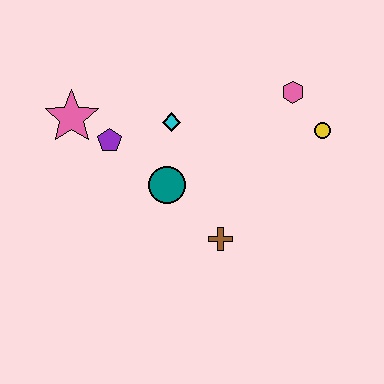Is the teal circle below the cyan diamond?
Yes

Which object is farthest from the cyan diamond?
The yellow circle is farthest from the cyan diamond.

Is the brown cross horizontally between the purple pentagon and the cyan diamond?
No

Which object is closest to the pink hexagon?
The yellow circle is closest to the pink hexagon.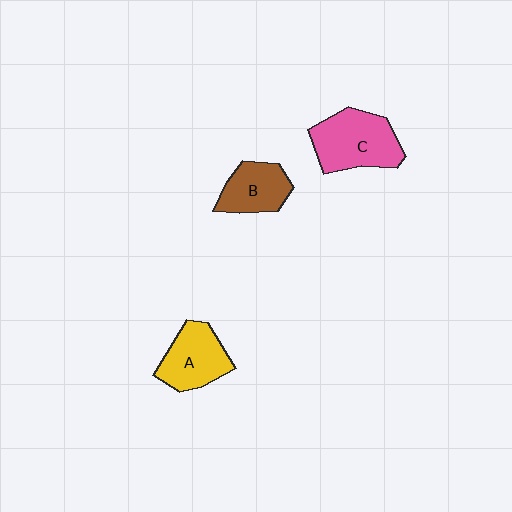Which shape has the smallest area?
Shape B (brown).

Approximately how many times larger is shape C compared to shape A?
Approximately 1.2 times.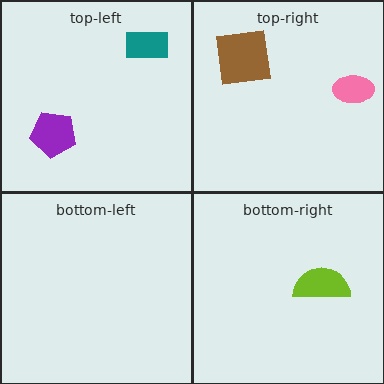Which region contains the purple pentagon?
The top-left region.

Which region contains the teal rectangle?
The top-left region.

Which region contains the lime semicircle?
The bottom-right region.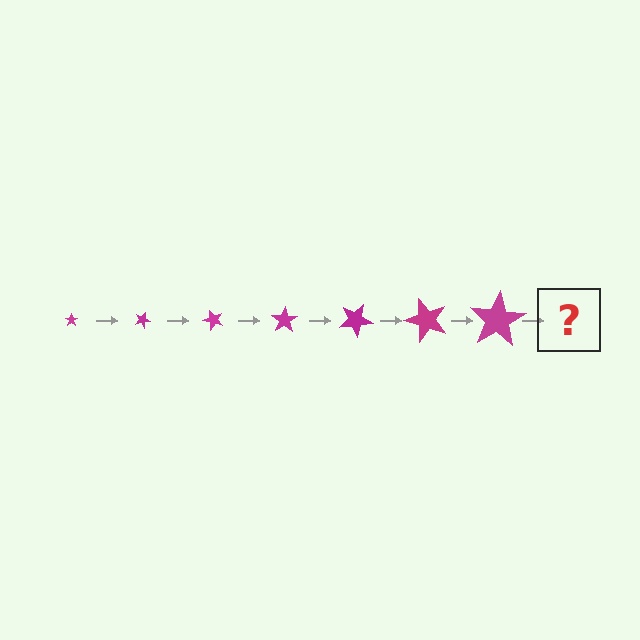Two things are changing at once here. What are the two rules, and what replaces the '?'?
The two rules are that the star grows larger each step and it rotates 25 degrees each step. The '?' should be a star, larger than the previous one and rotated 175 degrees from the start.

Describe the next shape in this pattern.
It should be a star, larger than the previous one and rotated 175 degrees from the start.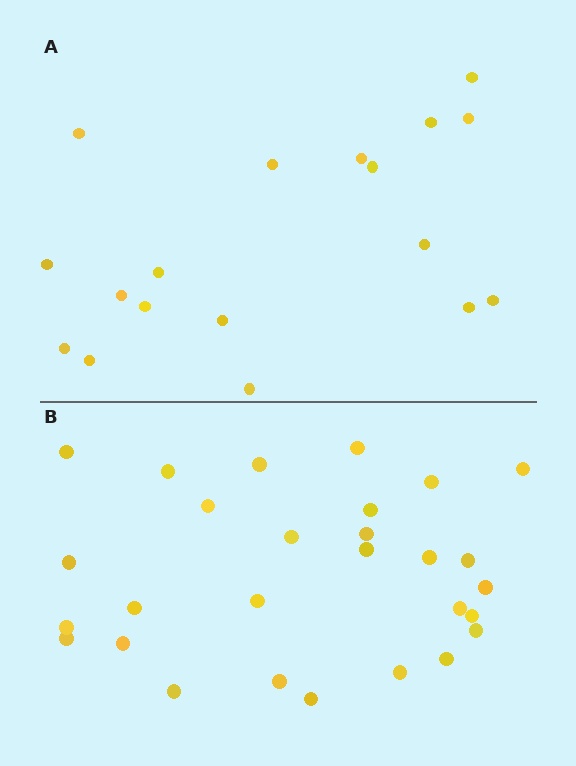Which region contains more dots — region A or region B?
Region B (the bottom region) has more dots.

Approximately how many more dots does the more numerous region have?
Region B has roughly 10 or so more dots than region A.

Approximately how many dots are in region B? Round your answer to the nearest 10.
About 30 dots. (The exact count is 28, which rounds to 30.)